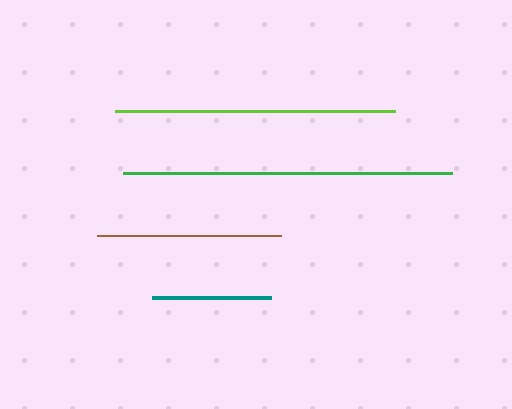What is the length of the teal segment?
The teal segment is approximately 120 pixels long.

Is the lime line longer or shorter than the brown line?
The lime line is longer than the brown line.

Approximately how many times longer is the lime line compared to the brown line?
The lime line is approximately 1.5 times the length of the brown line.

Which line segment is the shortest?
The teal line is the shortest at approximately 120 pixels.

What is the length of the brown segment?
The brown segment is approximately 184 pixels long.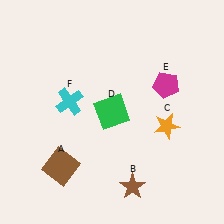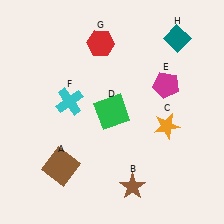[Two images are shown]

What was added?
A red hexagon (G), a teal diamond (H) were added in Image 2.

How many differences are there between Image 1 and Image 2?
There are 2 differences between the two images.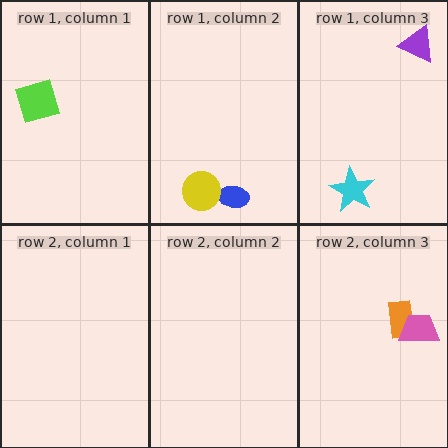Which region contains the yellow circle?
The row 1, column 2 region.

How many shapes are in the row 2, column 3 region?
2.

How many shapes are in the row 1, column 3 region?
2.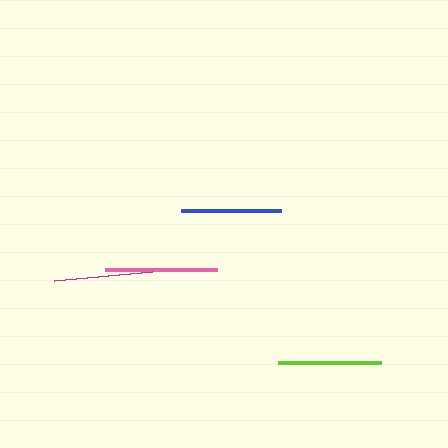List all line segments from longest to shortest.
From longest to shortest: pink, lime, blue, magenta.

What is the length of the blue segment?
The blue segment is approximately 100 pixels long.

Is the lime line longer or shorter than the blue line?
The lime line is longer than the blue line.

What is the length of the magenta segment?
The magenta segment is approximately 98 pixels long.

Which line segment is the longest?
The pink line is the longest at approximately 112 pixels.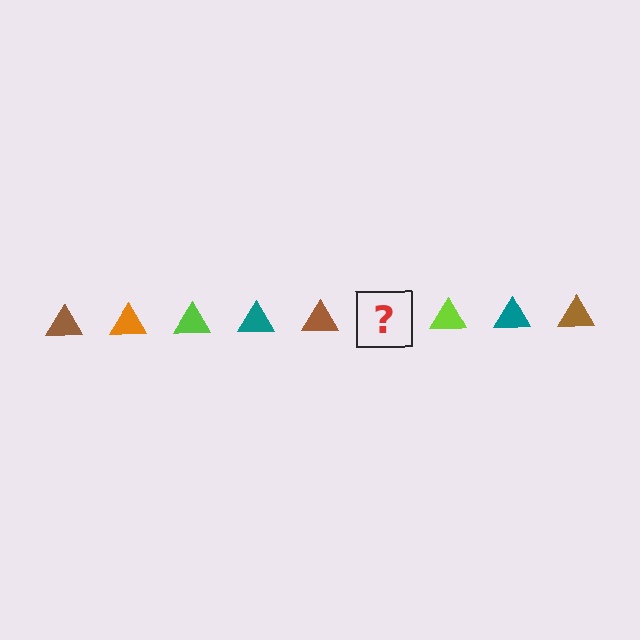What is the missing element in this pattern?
The missing element is an orange triangle.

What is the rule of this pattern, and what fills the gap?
The rule is that the pattern cycles through brown, orange, lime, teal triangles. The gap should be filled with an orange triangle.